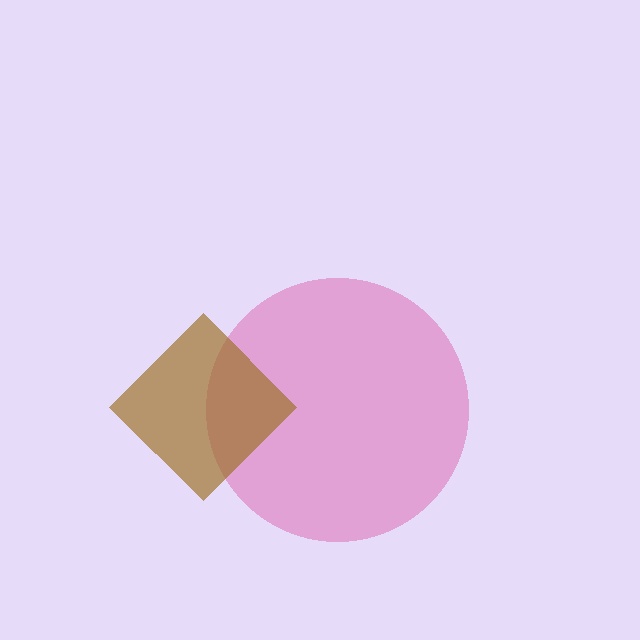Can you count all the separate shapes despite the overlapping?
Yes, there are 2 separate shapes.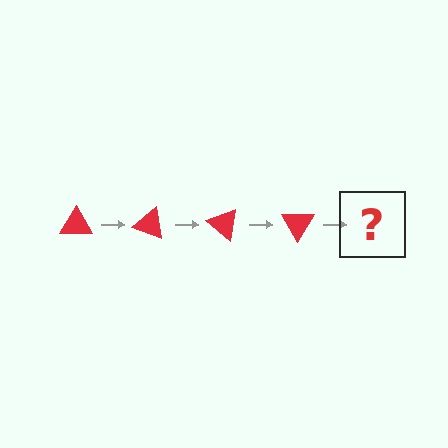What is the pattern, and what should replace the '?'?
The pattern is that the triangle rotates 20 degrees each step. The '?' should be a red triangle rotated 80 degrees.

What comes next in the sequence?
The next element should be a red triangle rotated 80 degrees.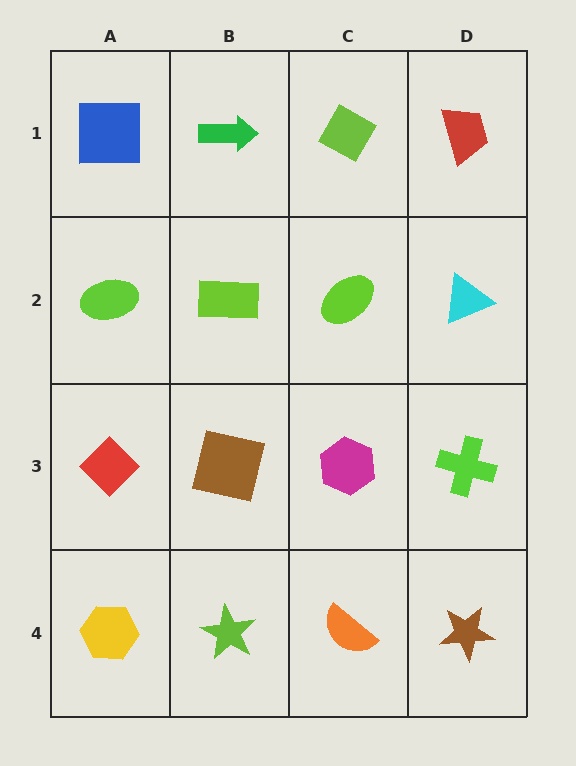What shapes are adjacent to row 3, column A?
A lime ellipse (row 2, column A), a yellow hexagon (row 4, column A), a brown square (row 3, column B).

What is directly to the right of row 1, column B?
A lime diamond.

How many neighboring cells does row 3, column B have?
4.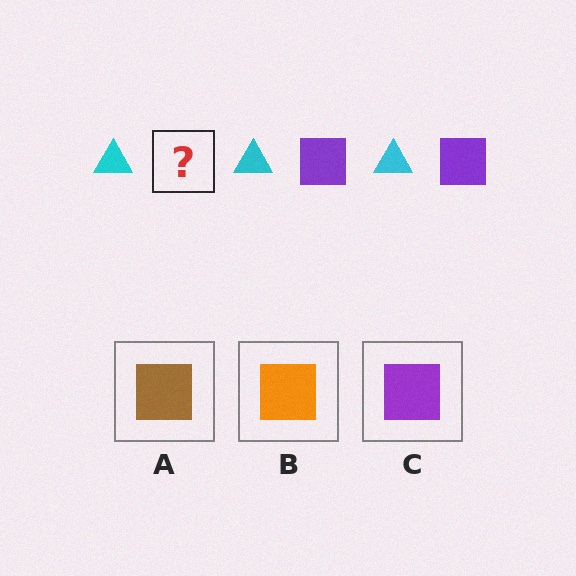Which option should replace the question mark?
Option C.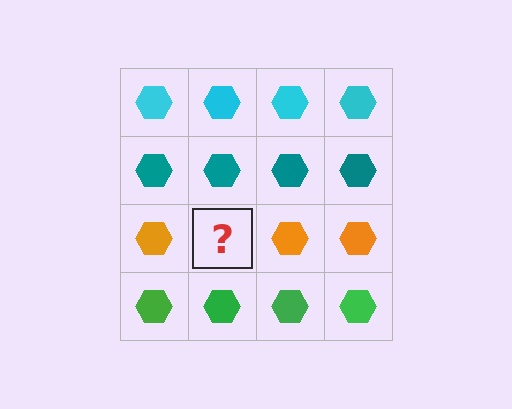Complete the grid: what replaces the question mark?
The question mark should be replaced with an orange hexagon.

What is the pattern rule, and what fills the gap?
The rule is that each row has a consistent color. The gap should be filled with an orange hexagon.